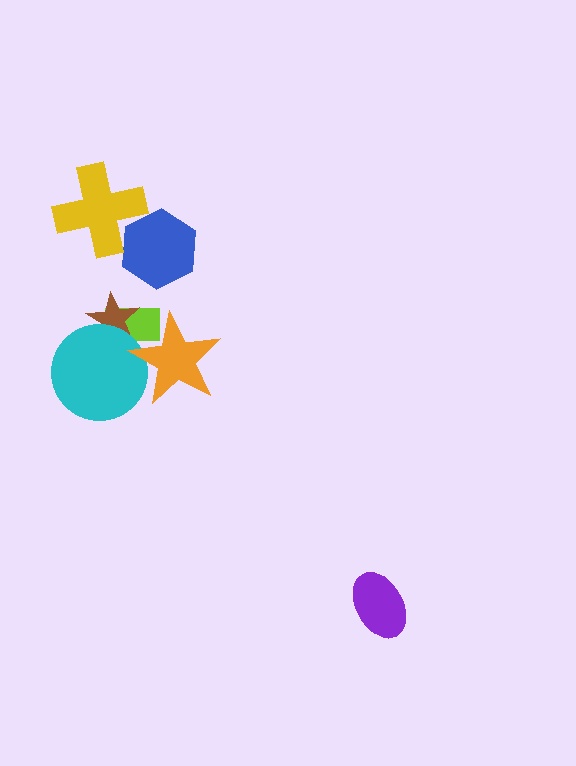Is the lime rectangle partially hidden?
Yes, it is partially covered by another shape.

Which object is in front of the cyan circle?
The orange star is in front of the cyan circle.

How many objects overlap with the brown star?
2 objects overlap with the brown star.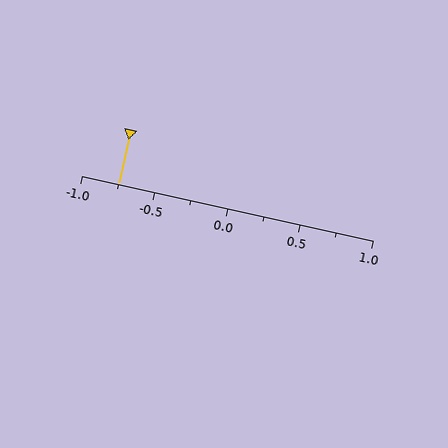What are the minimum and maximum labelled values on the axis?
The axis runs from -1.0 to 1.0.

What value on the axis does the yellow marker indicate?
The marker indicates approximately -0.75.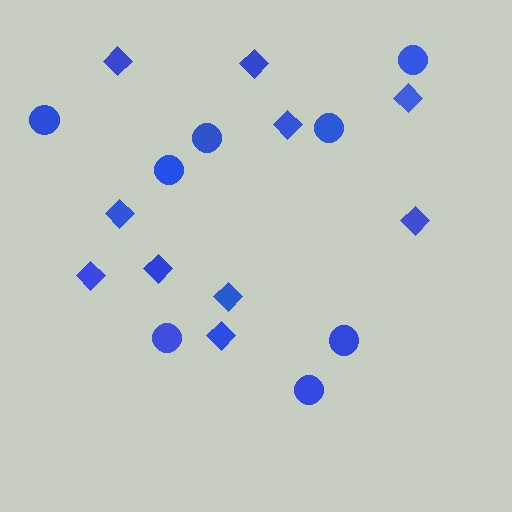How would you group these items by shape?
There are 2 groups: one group of circles (8) and one group of diamonds (10).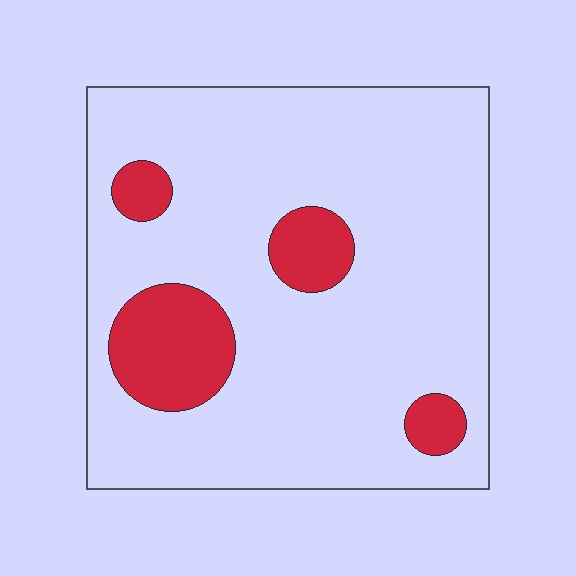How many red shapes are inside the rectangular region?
4.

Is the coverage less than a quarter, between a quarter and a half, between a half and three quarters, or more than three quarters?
Less than a quarter.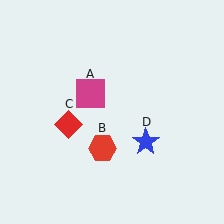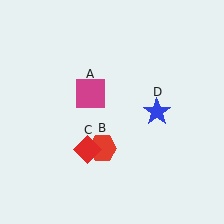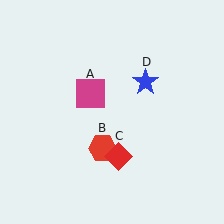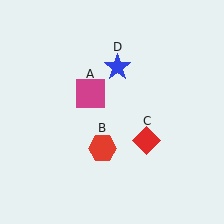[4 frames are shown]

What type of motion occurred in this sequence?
The red diamond (object C), blue star (object D) rotated counterclockwise around the center of the scene.